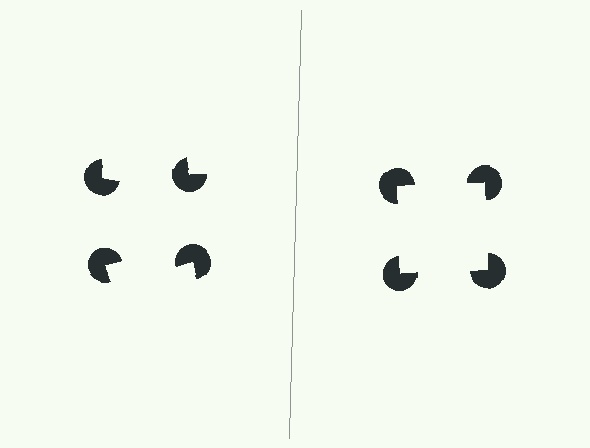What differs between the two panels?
The pac-man discs are positioned identically on both sides; only the wedge orientations differ. On the right they align to a square; on the left they are misaligned.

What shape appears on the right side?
An illusory square.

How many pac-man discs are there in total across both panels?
8 — 4 on each side.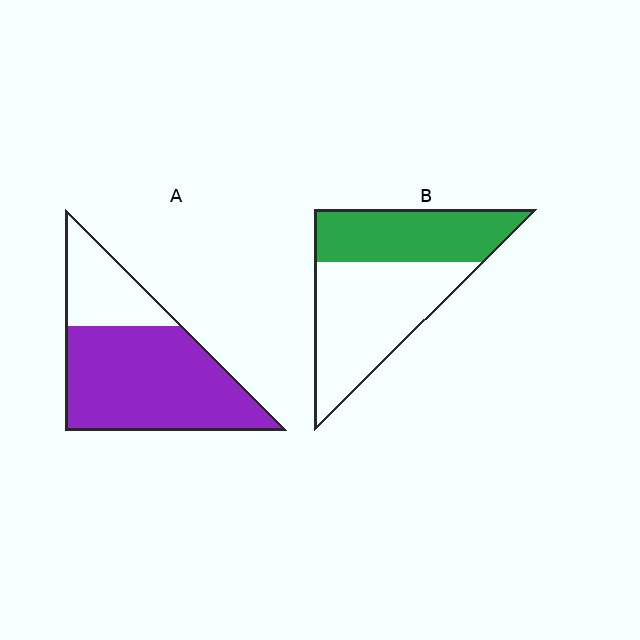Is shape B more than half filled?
No.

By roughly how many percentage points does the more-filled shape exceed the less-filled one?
By roughly 30 percentage points (A over B).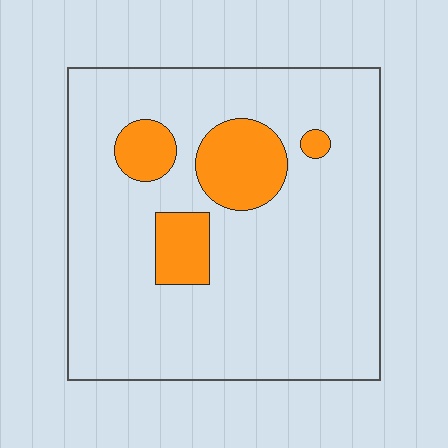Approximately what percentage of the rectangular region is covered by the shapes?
Approximately 15%.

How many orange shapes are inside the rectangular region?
4.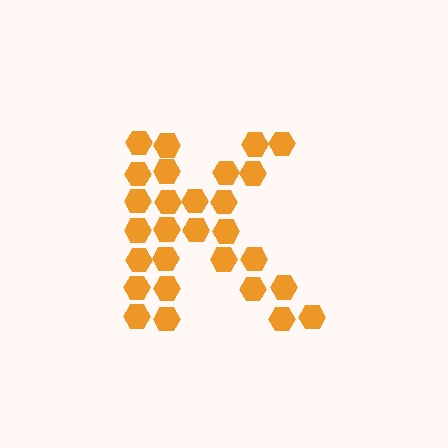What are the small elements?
The small elements are hexagons.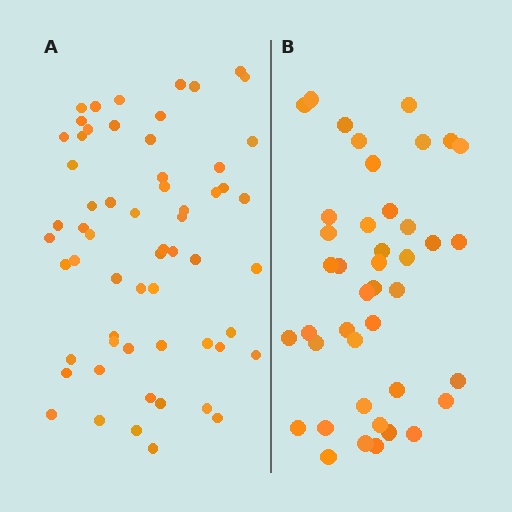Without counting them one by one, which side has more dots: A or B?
Region A (the left region) has more dots.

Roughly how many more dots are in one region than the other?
Region A has approximately 20 more dots than region B.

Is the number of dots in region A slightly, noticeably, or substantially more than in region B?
Region A has noticeably more, but not dramatically so. The ratio is roughly 1.4 to 1.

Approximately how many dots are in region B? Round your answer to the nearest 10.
About 40 dots. (The exact count is 42, which rounds to 40.)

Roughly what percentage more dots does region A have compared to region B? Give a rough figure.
About 45% more.